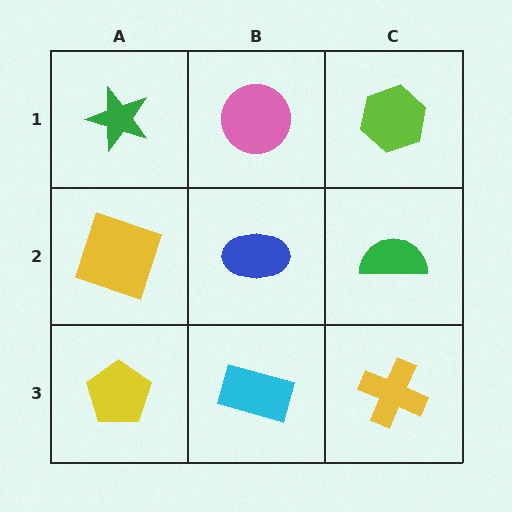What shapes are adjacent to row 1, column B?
A blue ellipse (row 2, column B), a green star (row 1, column A), a lime hexagon (row 1, column C).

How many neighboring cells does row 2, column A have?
3.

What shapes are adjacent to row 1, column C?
A green semicircle (row 2, column C), a pink circle (row 1, column B).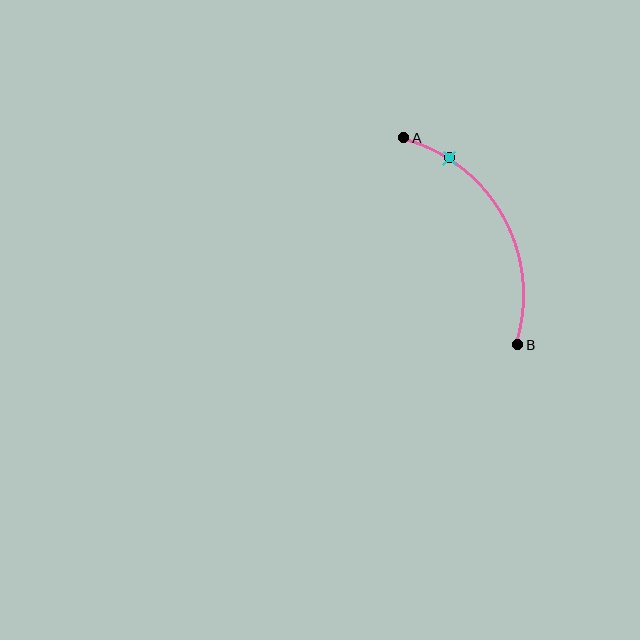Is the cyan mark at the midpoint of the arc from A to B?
No. The cyan mark lies on the arc but is closer to endpoint A. The arc midpoint would be at the point on the curve equidistant along the arc from both A and B.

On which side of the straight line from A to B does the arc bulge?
The arc bulges to the right of the straight line connecting A and B.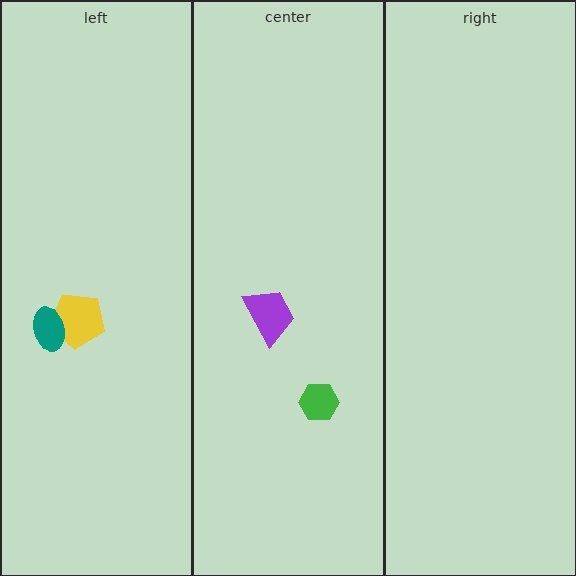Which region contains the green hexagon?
The center region.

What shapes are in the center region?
The purple trapezoid, the green hexagon.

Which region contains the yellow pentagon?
The left region.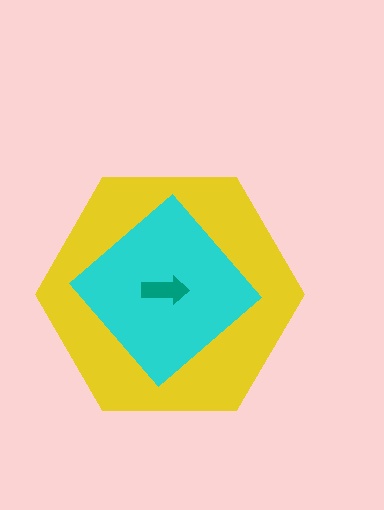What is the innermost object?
The teal arrow.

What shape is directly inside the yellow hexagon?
The cyan diamond.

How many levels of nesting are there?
3.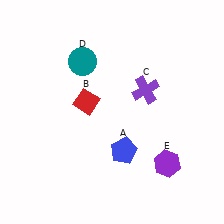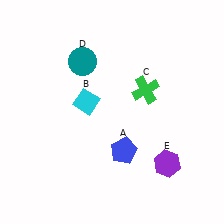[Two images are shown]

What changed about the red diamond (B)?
In Image 1, B is red. In Image 2, it changed to cyan.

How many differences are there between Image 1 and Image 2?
There are 2 differences between the two images.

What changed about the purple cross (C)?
In Image 1, C is purple. In Image 2, it changed to green.